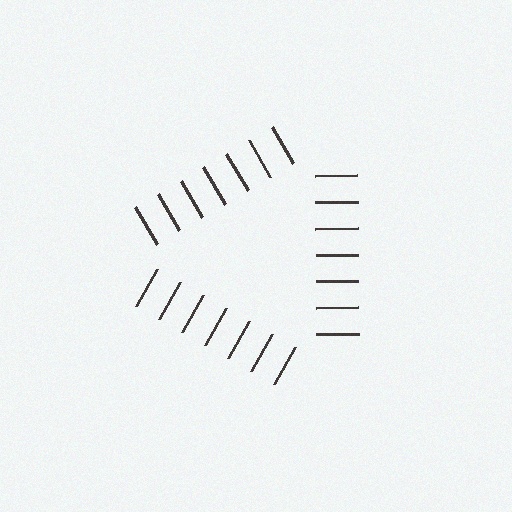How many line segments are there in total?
21 — 7 along each of the 3 edges.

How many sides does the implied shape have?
3 sides — the line-ends trace a triangle.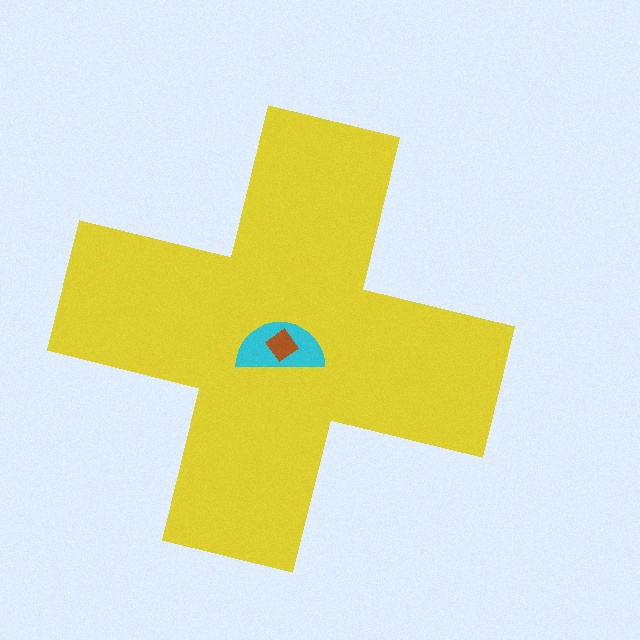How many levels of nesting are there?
3.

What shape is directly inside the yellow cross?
The cyan semicircle.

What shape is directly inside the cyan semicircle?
The brown diamond.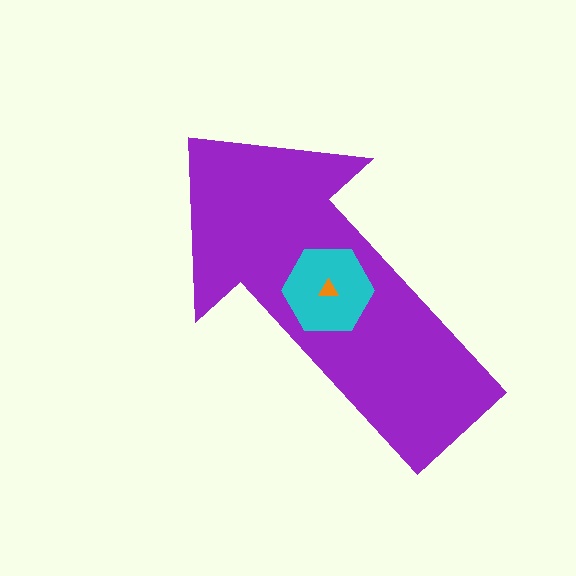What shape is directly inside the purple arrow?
The cyan hexagon.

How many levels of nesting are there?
3.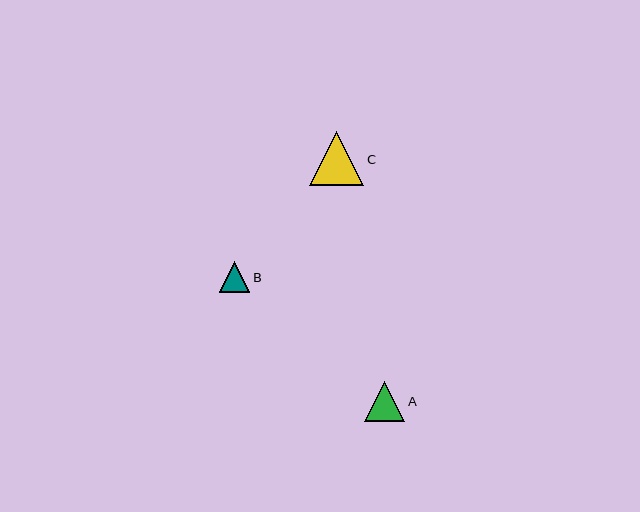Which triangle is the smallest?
Triangle B is the smallest with a size of approximately 31 pixels.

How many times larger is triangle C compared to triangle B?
Triangle C is approximately 1.8 times the size of triangle B.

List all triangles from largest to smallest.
From largest to smallest: C, A, B.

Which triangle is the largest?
Triangle C is the largest with a size of approximately 55 pixels.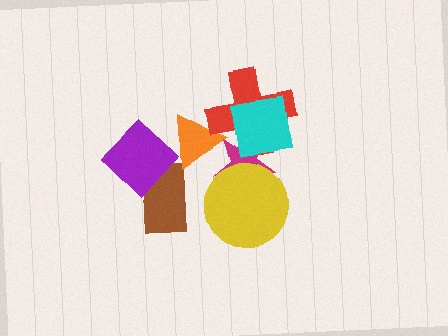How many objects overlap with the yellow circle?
1 object overlaps with the yellow circle.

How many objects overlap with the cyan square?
2 objects overlap with the cyan square.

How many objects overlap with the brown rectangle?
1 object overlaps with the brown rectangle.